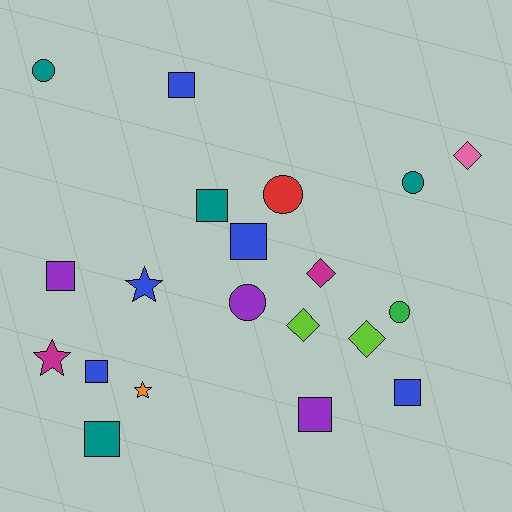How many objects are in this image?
There are 20 objects.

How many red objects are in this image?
There is 1 red object.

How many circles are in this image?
There are 5 circles.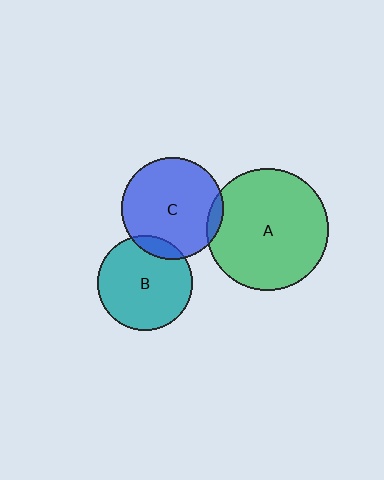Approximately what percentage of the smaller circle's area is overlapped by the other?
Approximately 5%.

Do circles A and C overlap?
Yes.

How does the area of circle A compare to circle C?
Approximately 1.4 times.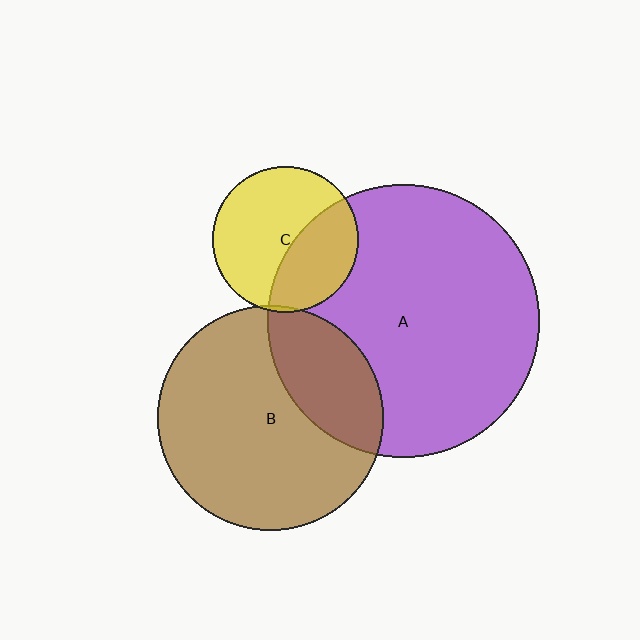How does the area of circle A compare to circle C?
Approximately 3.5 times.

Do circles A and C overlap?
Yes.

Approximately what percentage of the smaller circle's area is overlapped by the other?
Approximately 40%.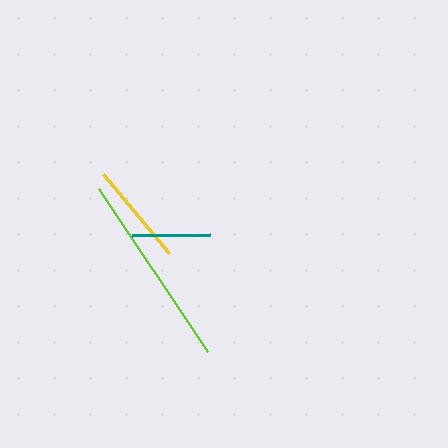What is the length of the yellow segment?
The yellow segment is approximately 102 pixels long.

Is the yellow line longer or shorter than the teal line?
The yellow line is longer than the teal line.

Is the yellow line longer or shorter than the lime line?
The lime line is longer than the yellow line.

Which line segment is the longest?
The lime line is the longest at approximately 196 pixels.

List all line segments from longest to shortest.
From longest to shortest: lime, yellow, teal.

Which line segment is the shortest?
The teal line is the shortest at approximately 78 pixels.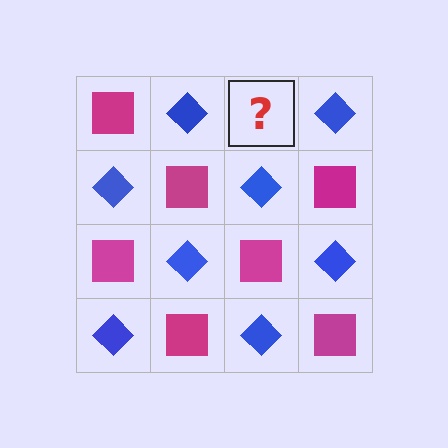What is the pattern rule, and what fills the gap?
The rule is that it alternates magenta square and blue diamond in a checkerboard pattern. The gap should be filled with a magenta square.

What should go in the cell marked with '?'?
The missing cell should contain a magenta square.